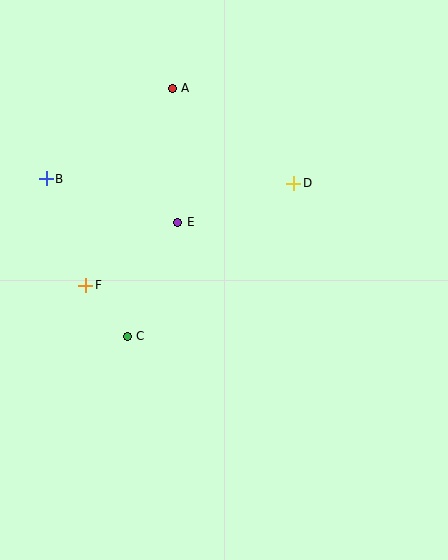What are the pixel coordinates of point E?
Point E is at (178, 222).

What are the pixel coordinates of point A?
Point A is at (172, 88).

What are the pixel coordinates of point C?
Point C is at (127, 336).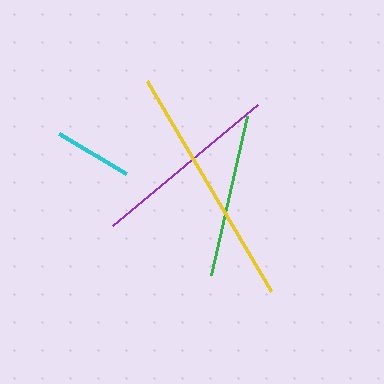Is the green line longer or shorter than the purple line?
The purple line is longer than the green line.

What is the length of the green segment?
The green segment is approximately 163 pixels long.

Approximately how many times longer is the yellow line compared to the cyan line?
The yellow line is approximately 3.2 times the length of the cyan line.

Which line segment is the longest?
The yellow line is the longest at approximately 244 pixels.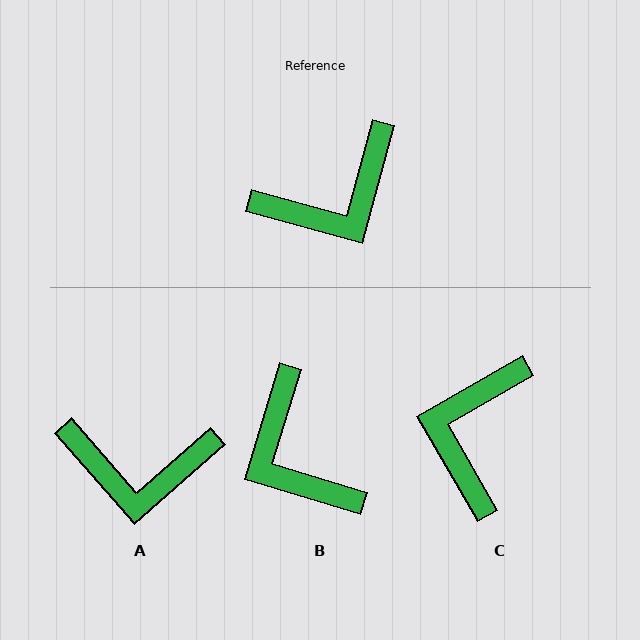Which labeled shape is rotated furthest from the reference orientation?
C, about 135 degrees away.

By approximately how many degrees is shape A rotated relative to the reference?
Approximately 34 degrees clockwise.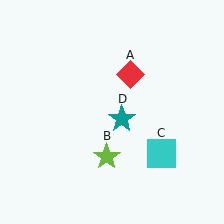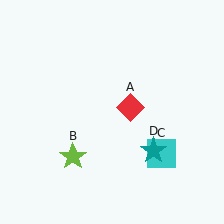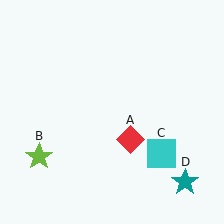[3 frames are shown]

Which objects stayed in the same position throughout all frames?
Cyan square (object C) remained stationary.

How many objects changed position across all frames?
3 objects changed position: red diamond (object A), lime star (object B), teal star (object D).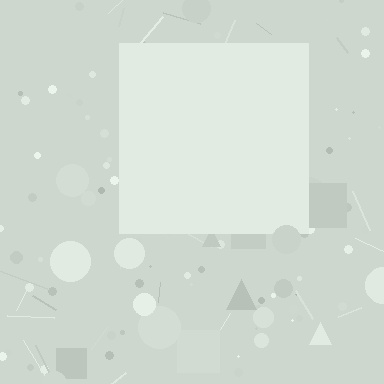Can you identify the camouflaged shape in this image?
The camouflaged shape is a square.